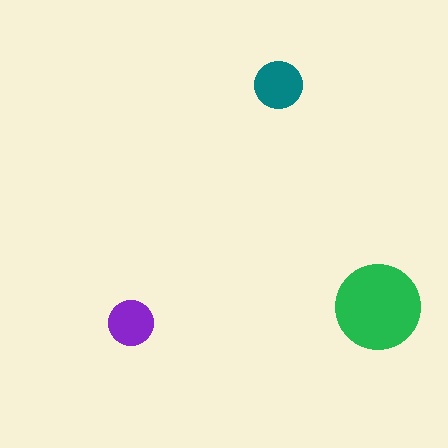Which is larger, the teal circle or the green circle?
The green one.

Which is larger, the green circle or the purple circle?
The green one.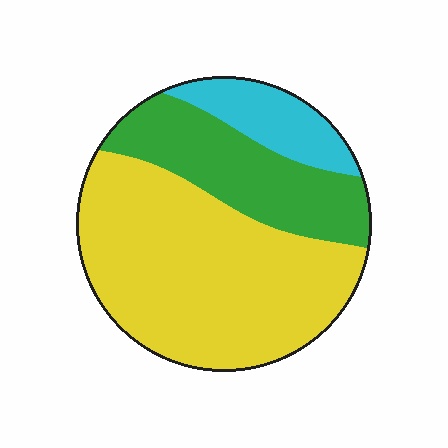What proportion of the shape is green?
Green takes up between a quarter and a half of the shape.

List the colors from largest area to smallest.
From largest to smallest: yellow, green, cyan.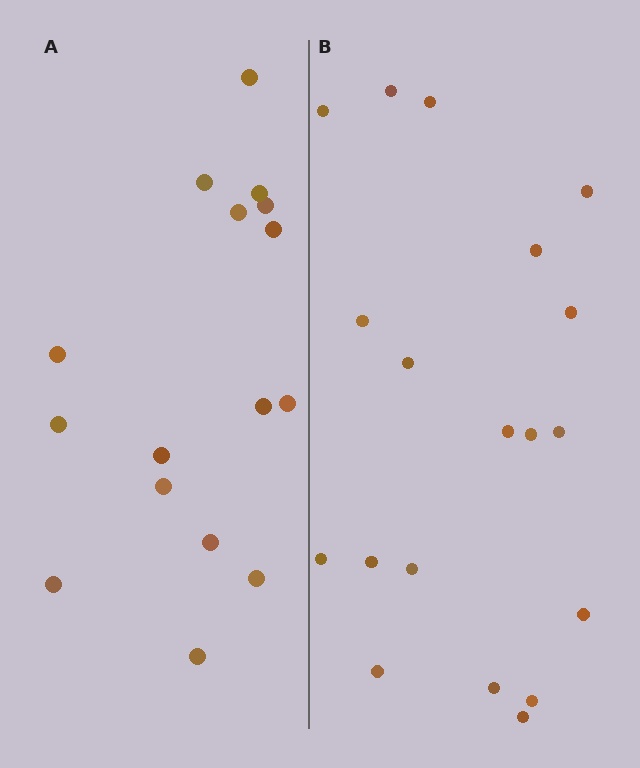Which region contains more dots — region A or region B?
Region B (the right region) has more dots.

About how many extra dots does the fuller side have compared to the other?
Region B has just a few more — roughly 2 or 3 more dots than region A.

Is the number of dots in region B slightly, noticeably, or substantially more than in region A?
Region B has only slightly more — the two regions are fairly close. The ratio is roughly 1.2 to 1.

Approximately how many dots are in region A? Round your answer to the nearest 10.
About 20 dots. (The exact count is 16, which rounds to 20.)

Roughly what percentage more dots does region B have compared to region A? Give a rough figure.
About 20% more.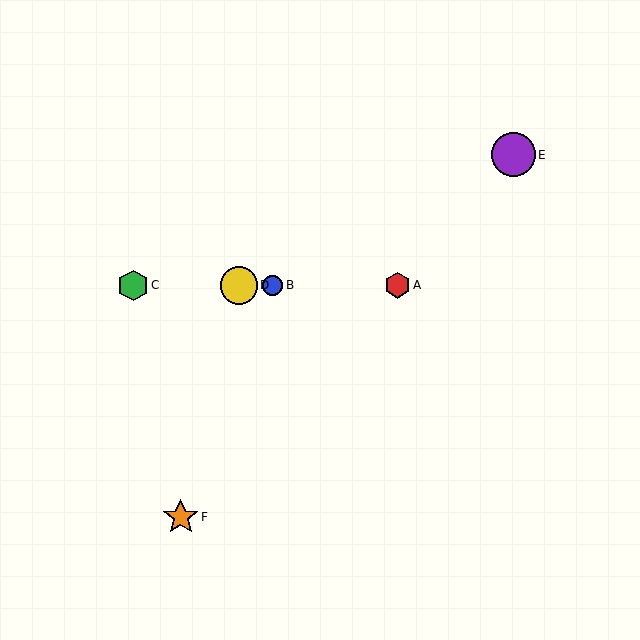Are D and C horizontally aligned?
Yes, both are at y≈285.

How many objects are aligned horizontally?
4 objects (A, B, C, D) are aligned horizontally.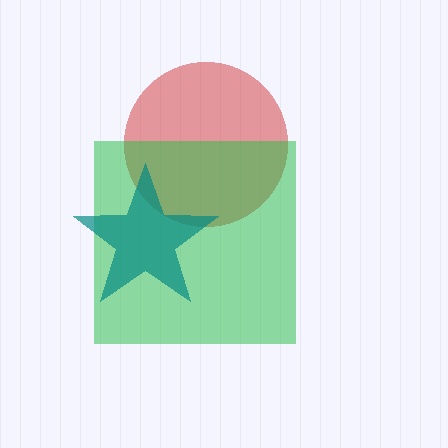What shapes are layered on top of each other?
The layered shapes are: a red circle, a green square, a teal star.